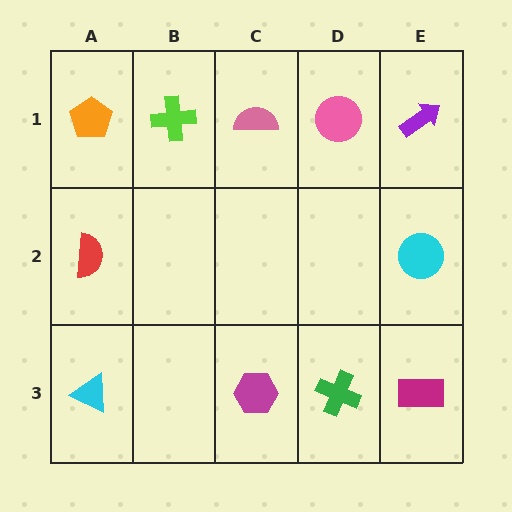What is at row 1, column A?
An orange pentagon.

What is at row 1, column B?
A lime cross.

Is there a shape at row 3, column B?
No, that cell is empty.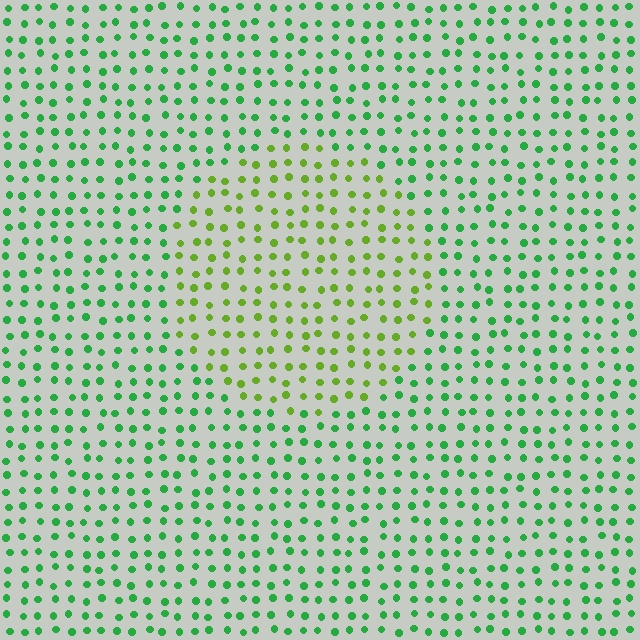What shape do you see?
I see a circle.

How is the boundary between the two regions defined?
The boundary is defined purely by a slight shift in hue (about 41 degrees). Spacing, size, and orientation are identical on both sides.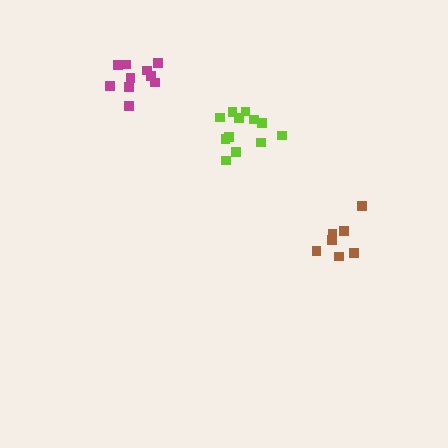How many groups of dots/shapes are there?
There are 3 groups.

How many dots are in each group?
Group 1: 7 dots, Group 2: 12 dots, Group 3: 10 dots (29 total).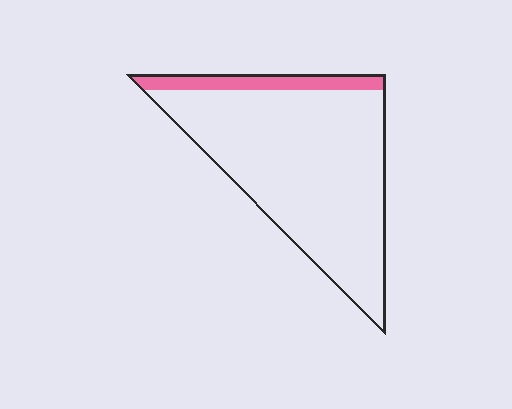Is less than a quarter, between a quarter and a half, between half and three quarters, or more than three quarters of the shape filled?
Less than a quarter.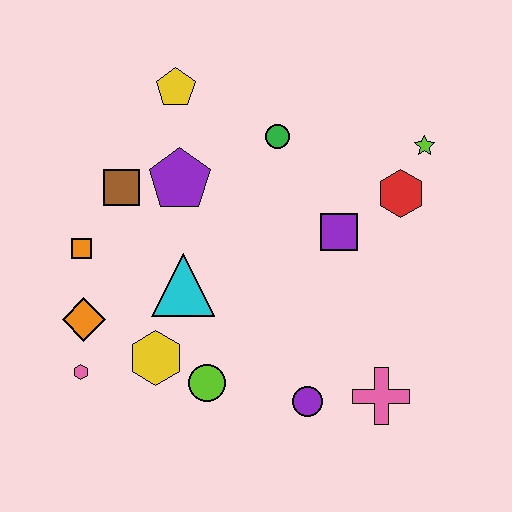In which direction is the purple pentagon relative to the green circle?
The purple pentagon is to the left of the green circle.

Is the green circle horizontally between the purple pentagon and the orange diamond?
No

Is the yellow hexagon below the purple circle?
No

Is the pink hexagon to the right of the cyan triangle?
No